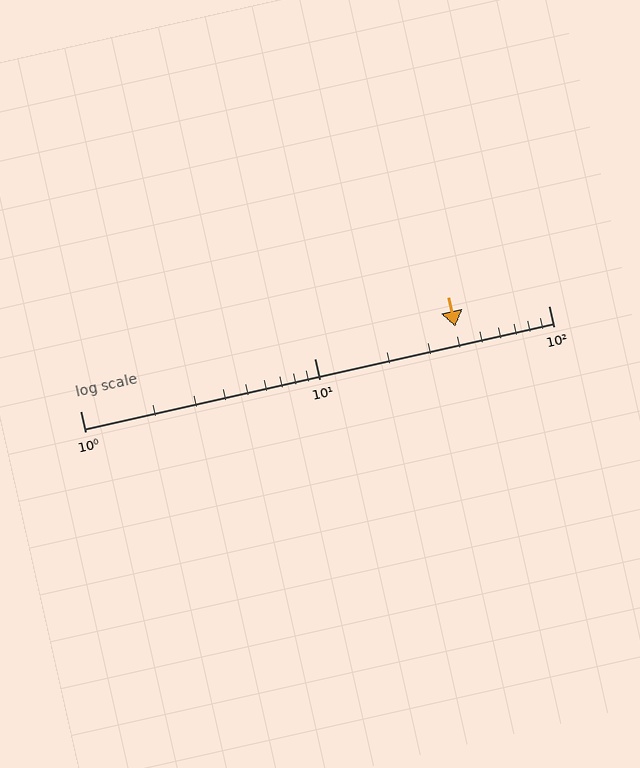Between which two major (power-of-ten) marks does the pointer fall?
The pointer is between 10 and 100.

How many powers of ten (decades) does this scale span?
The scale spans 2 decades, from 1 to 100.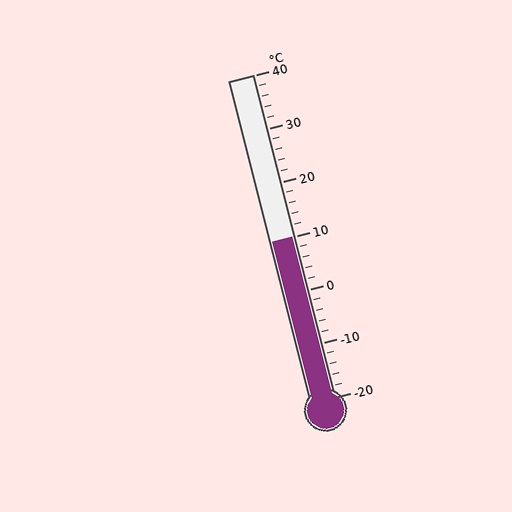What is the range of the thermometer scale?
The thermometer scale ranges from -20°C to 40°C.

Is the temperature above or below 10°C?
The temperature is at 10°C.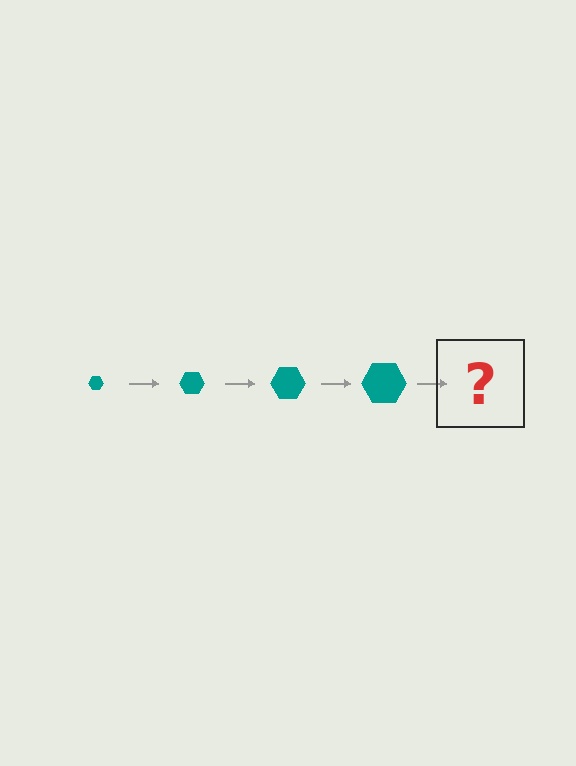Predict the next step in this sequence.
The next step is a teal hexagon, larger than the previous one.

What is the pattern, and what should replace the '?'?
The pattern is that the hexagon gets progressively larger each step. The '?' should be a teal hexagon, larger than the previous one.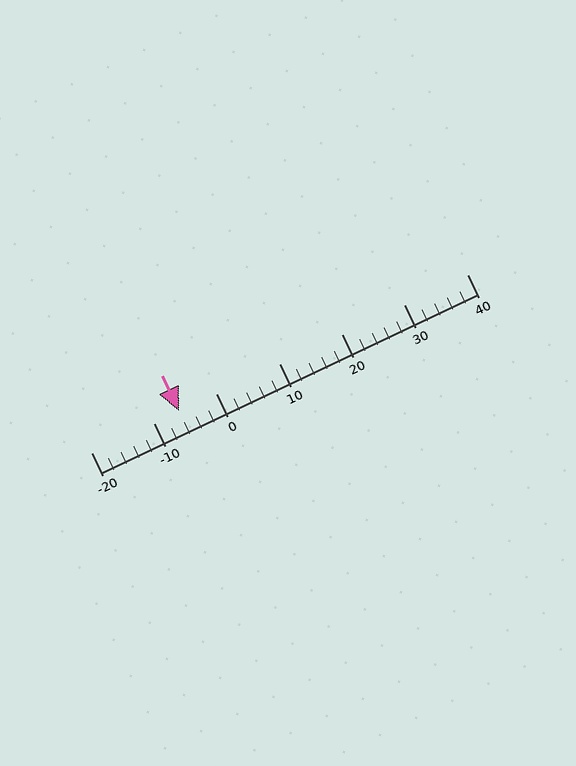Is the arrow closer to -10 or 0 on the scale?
The arrow is closer to -10.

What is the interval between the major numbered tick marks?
The major tick marks are spaced 10 units apart.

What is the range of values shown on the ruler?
The ruler shows values from -20 to 40.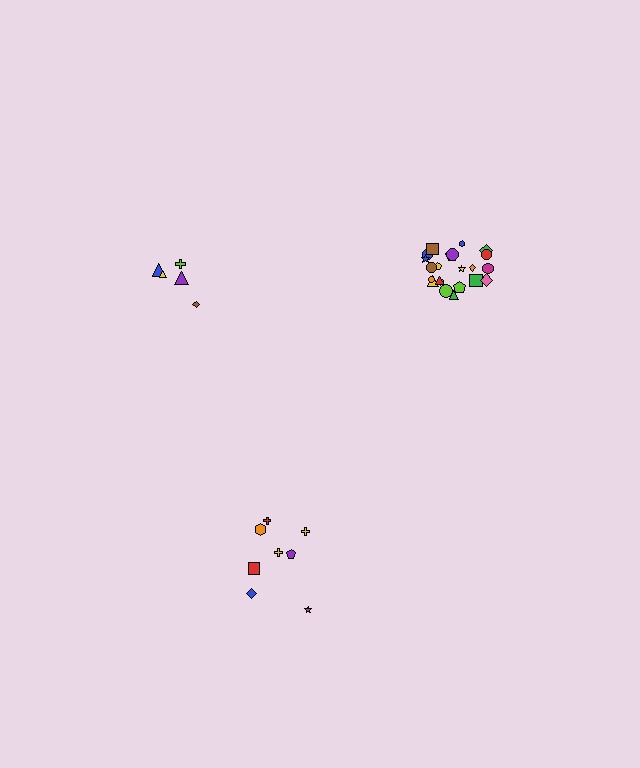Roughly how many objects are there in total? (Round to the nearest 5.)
Roughly 35 objects in total.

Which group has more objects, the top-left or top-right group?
The top-right group.